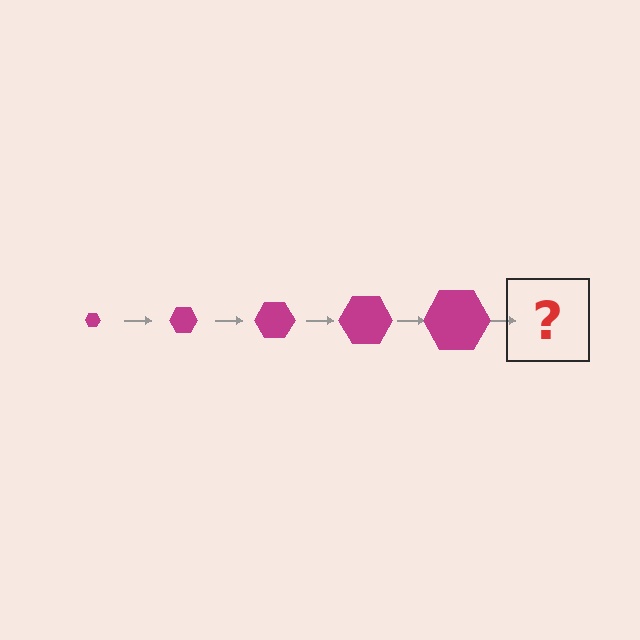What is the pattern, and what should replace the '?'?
The pattern is that the hexagon gets progressively larger each step. The '?' should be a magenta hexagon, larger than the previous one.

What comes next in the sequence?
The next element should be a magenta hexagon, larger than the previous one.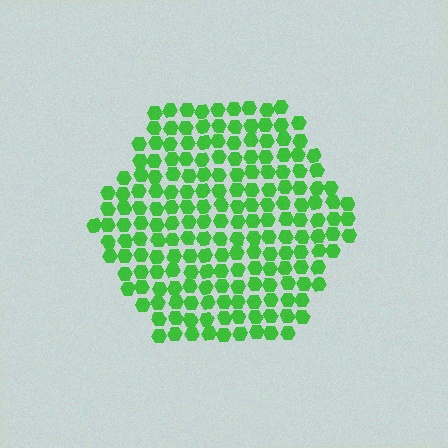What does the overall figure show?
The overall figure shows a hexagon.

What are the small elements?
The small elements are hexagons.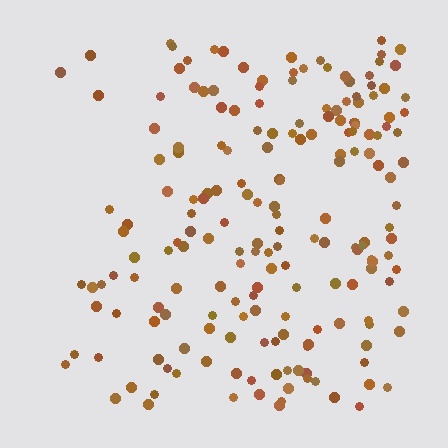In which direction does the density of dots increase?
From left to right, with the right side densest.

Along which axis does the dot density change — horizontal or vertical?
Horizontal.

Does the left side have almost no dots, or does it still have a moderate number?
Still a moderate number, just noticeably fewer than the right.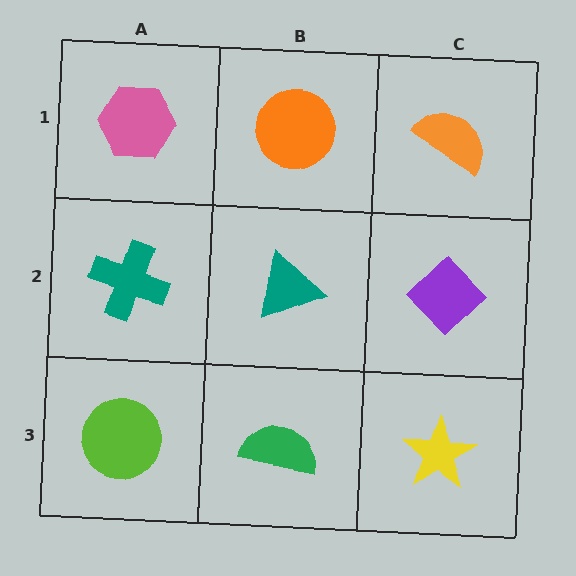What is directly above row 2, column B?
An orange circle.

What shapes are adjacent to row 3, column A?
A teal cross (row 2, column A), a green semicircle (row 3, column B).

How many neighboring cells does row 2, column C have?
3.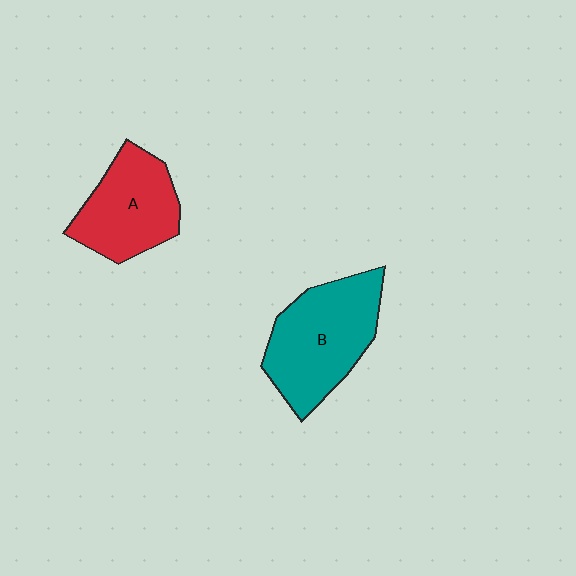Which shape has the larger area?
Shape B (teal).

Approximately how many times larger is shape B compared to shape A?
Approximately 1.3 times.